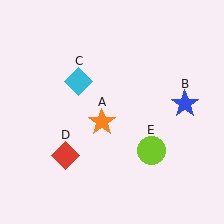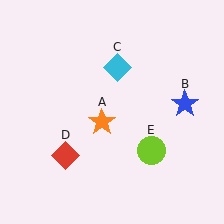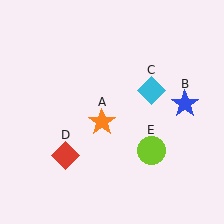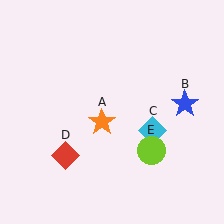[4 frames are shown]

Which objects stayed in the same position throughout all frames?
Orange star (object A) and blue star (object B) and red diamond (object D) and lime circle (object E) remained stationary.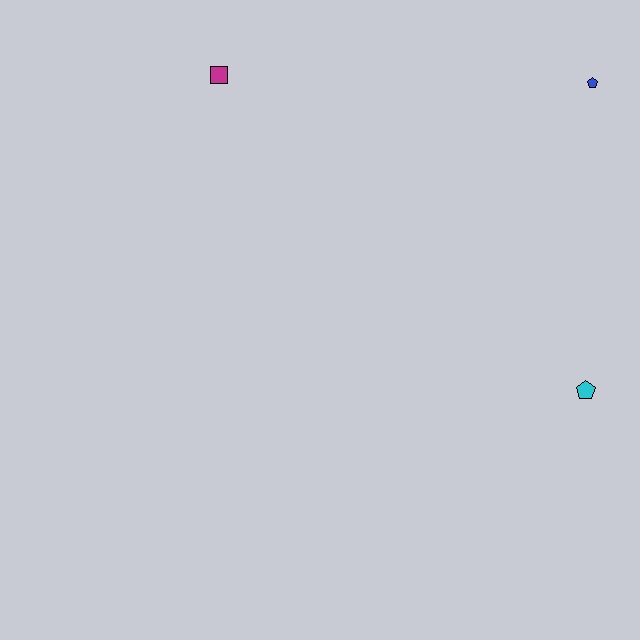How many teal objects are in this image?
There are no teal objects.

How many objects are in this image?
There are 3 objects.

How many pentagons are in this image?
There are 2 pentagons.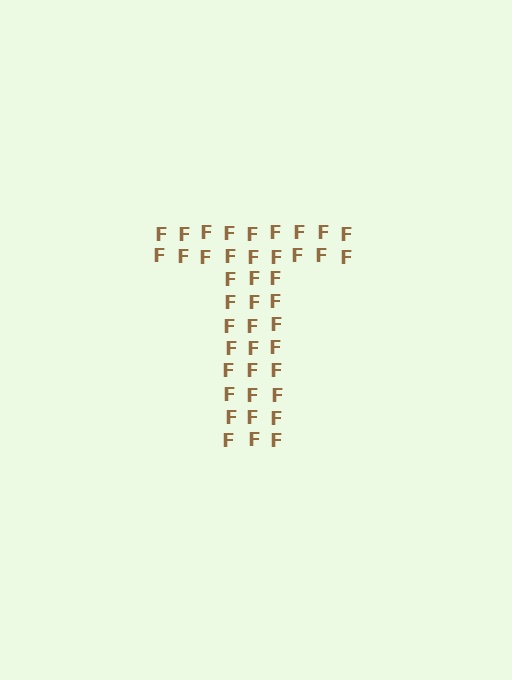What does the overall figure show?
The overall figure shows the letter T.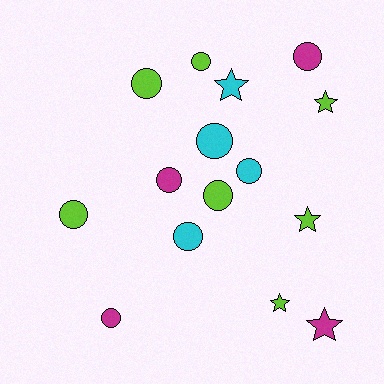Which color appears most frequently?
Lime, with 7 objects.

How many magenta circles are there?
There are 3 magenta circles.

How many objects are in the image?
There are 15 objects.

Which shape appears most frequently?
Circle, with 10 objects.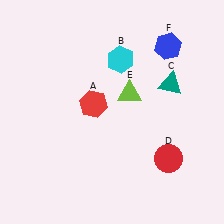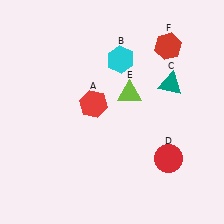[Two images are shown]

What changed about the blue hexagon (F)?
In Image 1, F is blue. In Image 2, it changed to red.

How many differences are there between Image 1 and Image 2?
There is 1 difference between the two images.